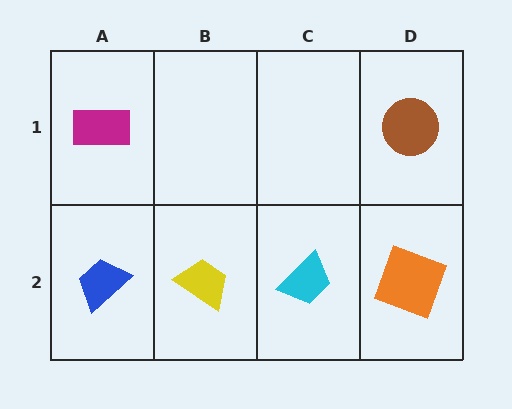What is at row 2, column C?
A cyan trapezoid.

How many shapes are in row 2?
4 shapes.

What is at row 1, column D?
A brown circle.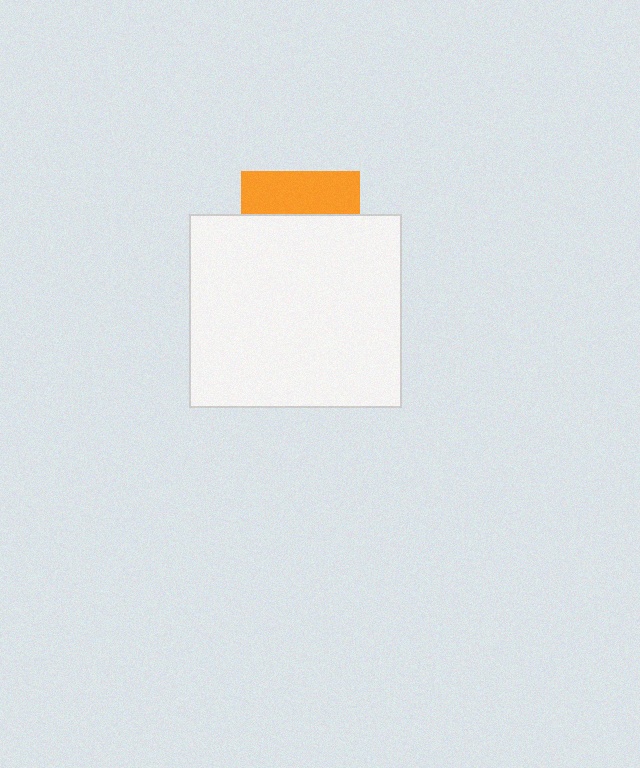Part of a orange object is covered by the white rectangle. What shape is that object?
It is a square.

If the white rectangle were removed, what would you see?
You would see the complete orange square.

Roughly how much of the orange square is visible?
A small part of it is visible (roughly 36%).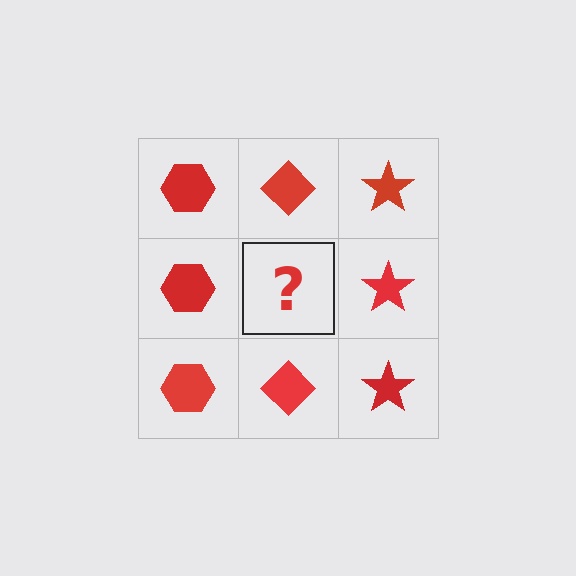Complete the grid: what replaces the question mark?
The question mark should be replaced with a red diamond.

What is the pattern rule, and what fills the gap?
The rule is that each column has a consistent shape. The gap should be filled with a red diamond.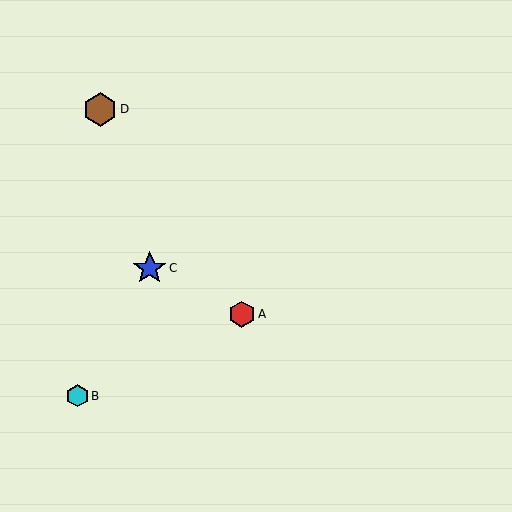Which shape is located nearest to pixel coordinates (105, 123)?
The brown hexagon (labeled D) at (100, 109) is nearest to that location.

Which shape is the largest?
The blue star (labeled C) is the largest.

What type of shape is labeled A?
Shape A is a red hexagon.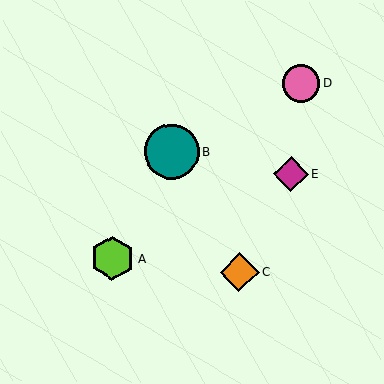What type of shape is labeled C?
Shape C is an orange diamond.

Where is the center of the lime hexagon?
The center of the lime hexagon is at (113, 258).